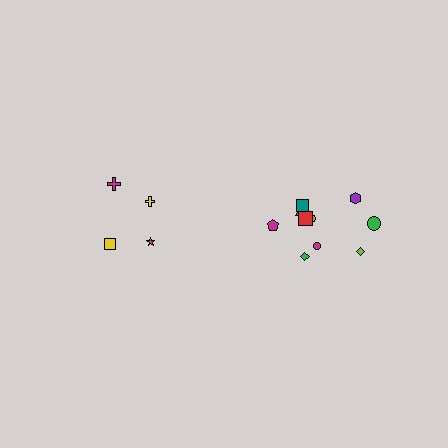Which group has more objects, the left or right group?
The right group.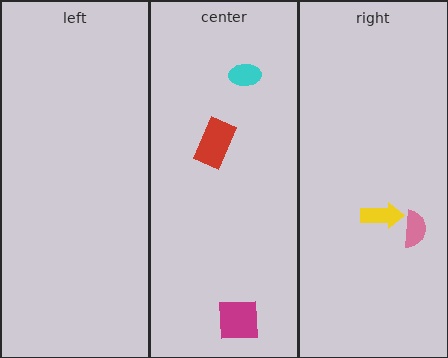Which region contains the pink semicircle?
The right region.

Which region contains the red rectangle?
The center region.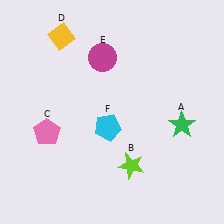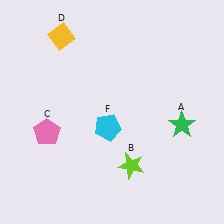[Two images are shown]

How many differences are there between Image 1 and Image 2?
There is 1 difference between the two images.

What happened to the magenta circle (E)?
The magenta circle (E) was removed in Image 2. It was in the top-left area of Image 1.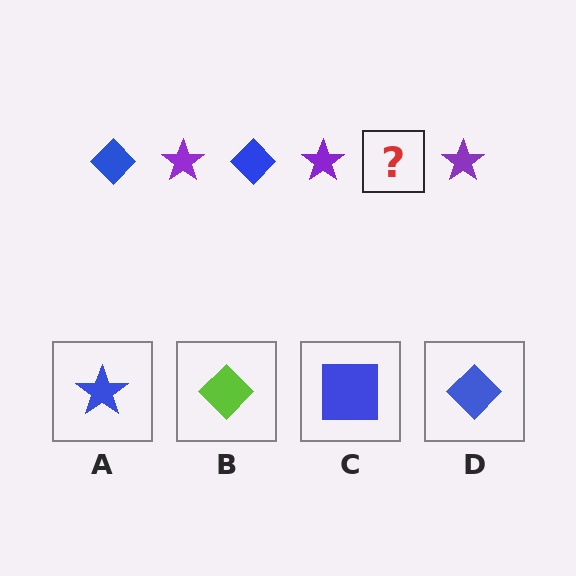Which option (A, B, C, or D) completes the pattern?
D.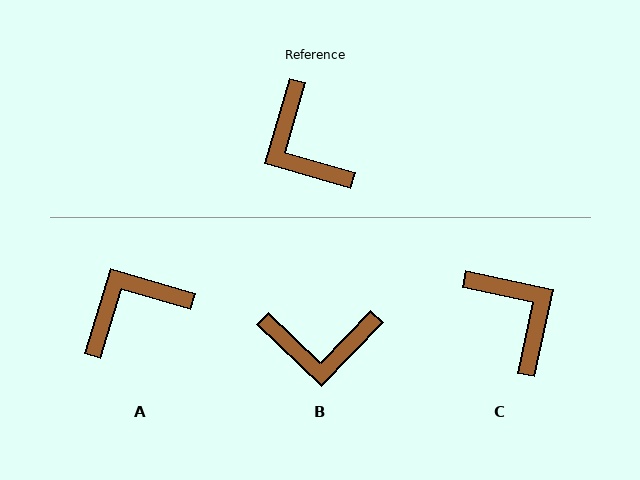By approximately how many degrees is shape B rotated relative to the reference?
Approximately 63 degrees counter-clockwise.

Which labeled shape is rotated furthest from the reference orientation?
C, about 176 degrees away.